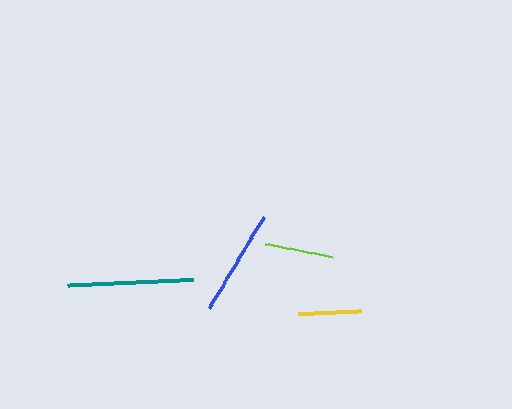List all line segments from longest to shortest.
From longest to shortest: teal, blue, lime, yellow.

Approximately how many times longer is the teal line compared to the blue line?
The teal line is approximately 1.2 times the length of the blue line.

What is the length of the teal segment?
The teal segment is approximately 126 pixels long.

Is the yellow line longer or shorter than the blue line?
The blue line is longer than the yellow line.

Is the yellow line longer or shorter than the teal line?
The teal line is longer than the yellow line.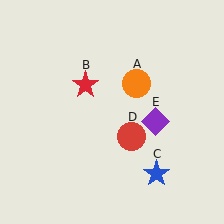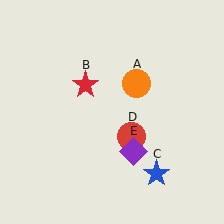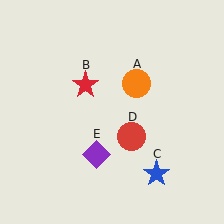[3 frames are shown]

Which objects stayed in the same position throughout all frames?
Orange circle (object A) and red star (object B) and blue star (object C) and red circle (object D) remained stationary.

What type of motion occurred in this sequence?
The purple diamond (object E) rotated clockwise around the center of the scene.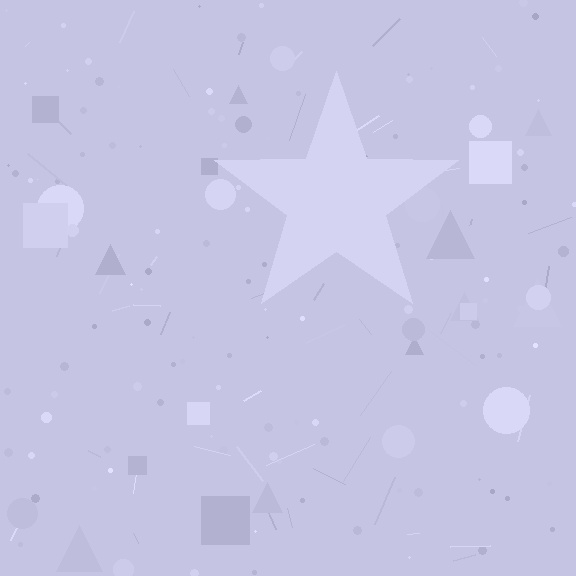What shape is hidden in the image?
A star is hidden in the image.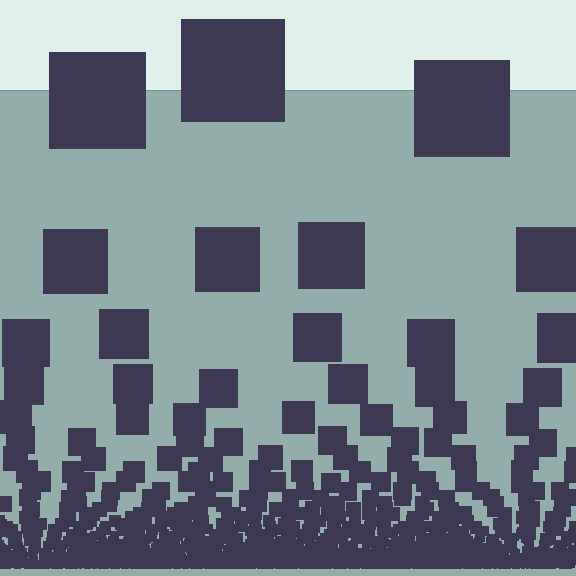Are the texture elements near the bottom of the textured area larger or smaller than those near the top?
Smaller. The gradient is inverted — elements near the bottom are smaller and denser.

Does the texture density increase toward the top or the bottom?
Density increases toward the bottom.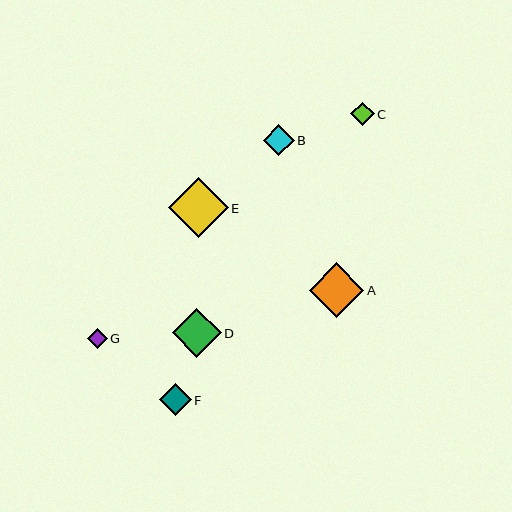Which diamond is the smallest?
Diamond G is the smallest with a size of approximately 20 pixels.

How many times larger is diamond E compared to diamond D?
Diamond E is approximately 1.2 times the size of diamond D.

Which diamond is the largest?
Diamond E is the largest with a size of approximately 60 pixels.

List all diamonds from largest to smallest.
From largest to smallest: E, A, D, F, B, C, G.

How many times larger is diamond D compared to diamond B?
Diamond D is approximately 1.6 times the size of diamond B.